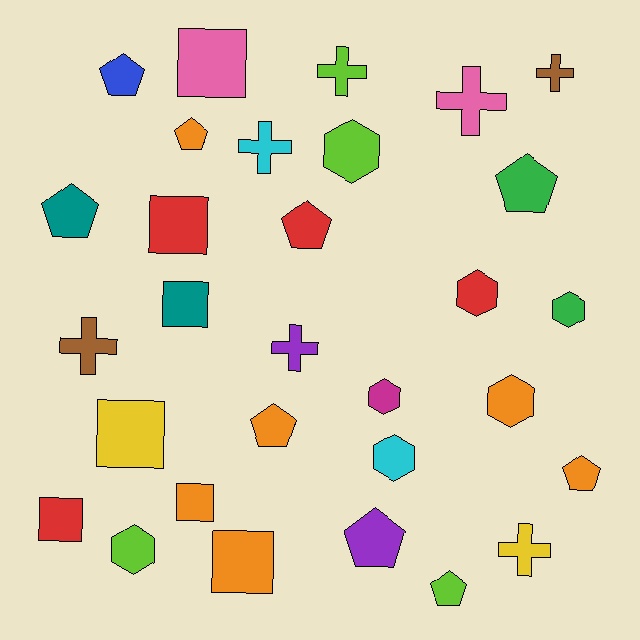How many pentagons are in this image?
There are 9 pentagons.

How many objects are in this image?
There are 30 objects.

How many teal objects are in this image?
There are 2 teal objects.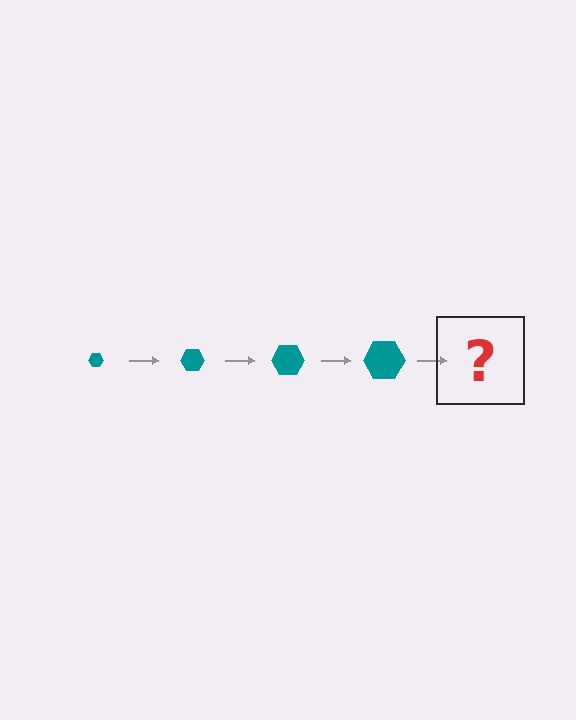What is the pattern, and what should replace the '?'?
The pattern is that the hexagon gets progressively larger each step. The '?' should be a teal hexagon, larger than the previous one.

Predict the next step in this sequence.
The next step is a teal hexagon, larger than the previous one.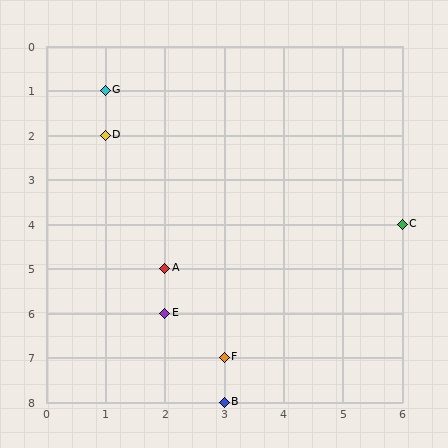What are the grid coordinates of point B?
Point B is at grid coordinates (3, 8).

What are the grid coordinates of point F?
Point F is at grid coordinates (3, 7).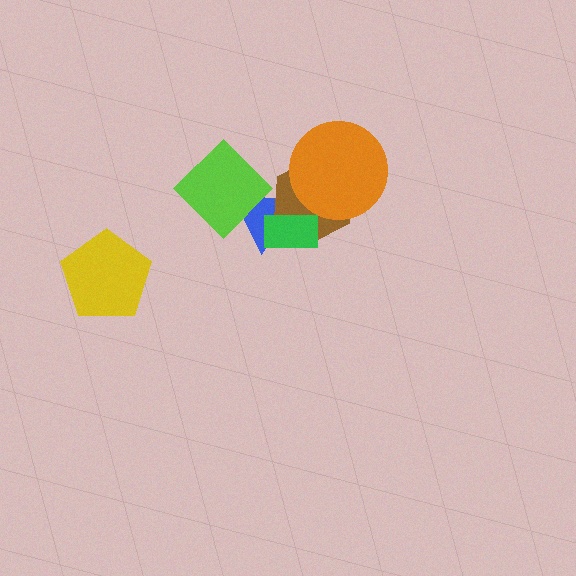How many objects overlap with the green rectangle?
2 objects overlap with the green rectangle.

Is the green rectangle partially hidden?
No, no other shape covers it.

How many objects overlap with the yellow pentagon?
0 objects overlap with the yellow pentagon.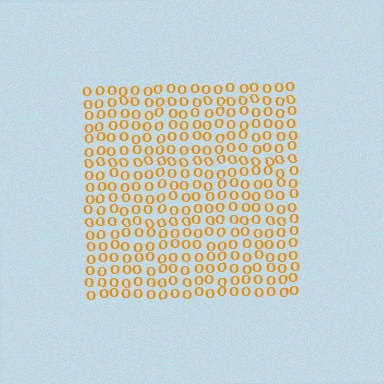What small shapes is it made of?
It is made of small letter O's.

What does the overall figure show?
The overall figure shows a square.